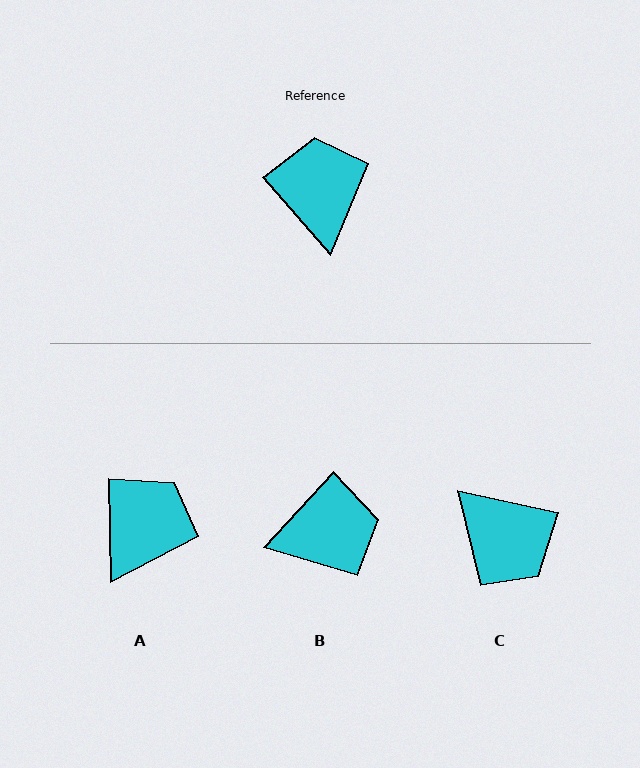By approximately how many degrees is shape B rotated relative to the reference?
Approximately 84 degrees clockwise.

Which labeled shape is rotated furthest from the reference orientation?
C, about 144 degrees away.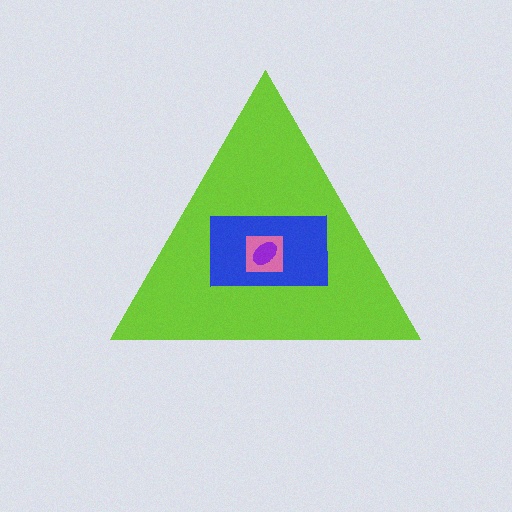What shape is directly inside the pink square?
The purple ellipse.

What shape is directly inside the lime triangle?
The blue rectangle.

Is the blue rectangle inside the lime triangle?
Yes.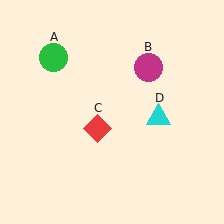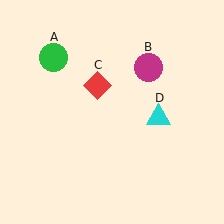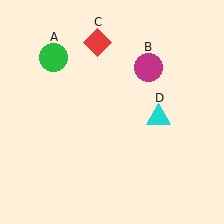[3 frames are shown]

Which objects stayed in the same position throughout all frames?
Green circle (object A) and magenta circle (object B) and cyan triangle (object D) remained stationary.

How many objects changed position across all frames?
1 object changed position: red diamond (object C).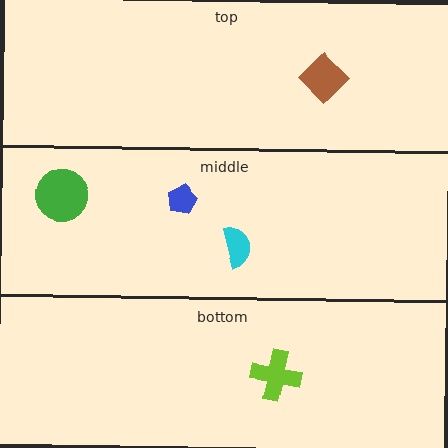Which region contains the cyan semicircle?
The middle region.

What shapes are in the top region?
The brown diamond.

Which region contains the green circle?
The middle region.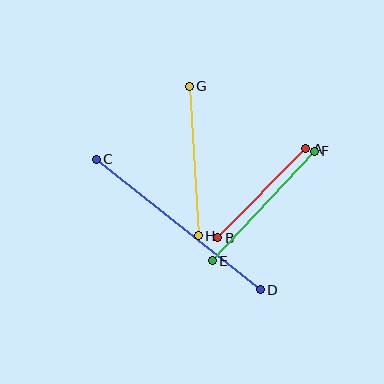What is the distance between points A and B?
The distance is approximately 125 pixels.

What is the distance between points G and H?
The distance is approximately 150 pixels.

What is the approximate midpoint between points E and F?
The midpoint is at approximately (263, 206) pixels.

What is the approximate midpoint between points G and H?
The midpoint is at approximately (194, 161) pixels.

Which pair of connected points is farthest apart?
Points C and D are farthest apart.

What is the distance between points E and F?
The distance is approximately 150 pixels.